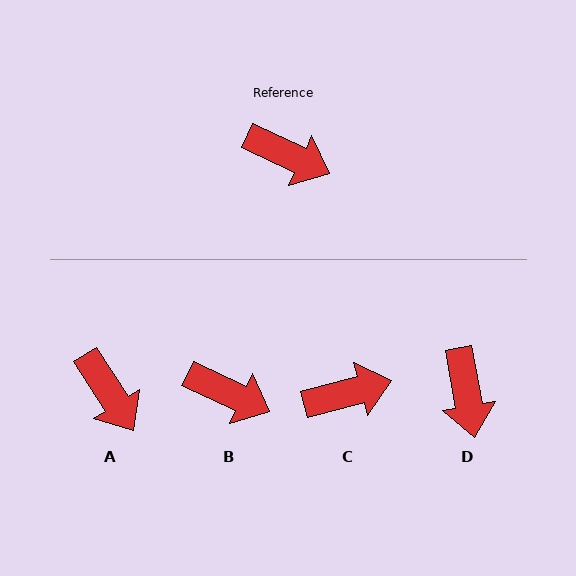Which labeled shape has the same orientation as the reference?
B.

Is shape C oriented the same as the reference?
No, it is off by about 40 degrees.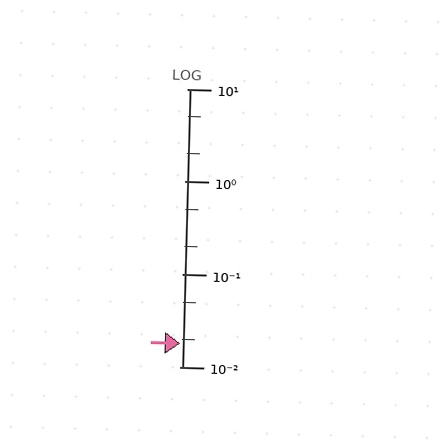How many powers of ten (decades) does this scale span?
The scale spans 3 decades, from 0.01 to 10.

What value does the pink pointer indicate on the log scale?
The pointer indicates approximately 0.018.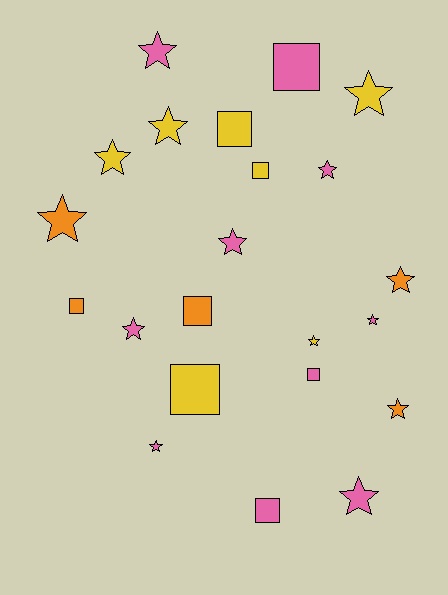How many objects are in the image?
There are 22 objects.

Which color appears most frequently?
Pink, with 10 objects.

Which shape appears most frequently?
Star, with 14 objects.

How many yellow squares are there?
There are 3 yellow squares.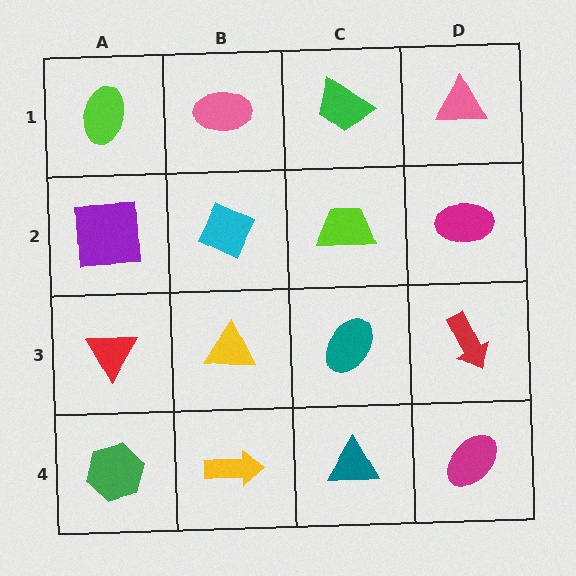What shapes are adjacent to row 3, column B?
A cyan diamond (row 2, column B), a yellow arrow (row 4, column B), a red triangle (row 3, column A), a teal ellipse (row 3, column C).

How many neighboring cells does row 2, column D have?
3.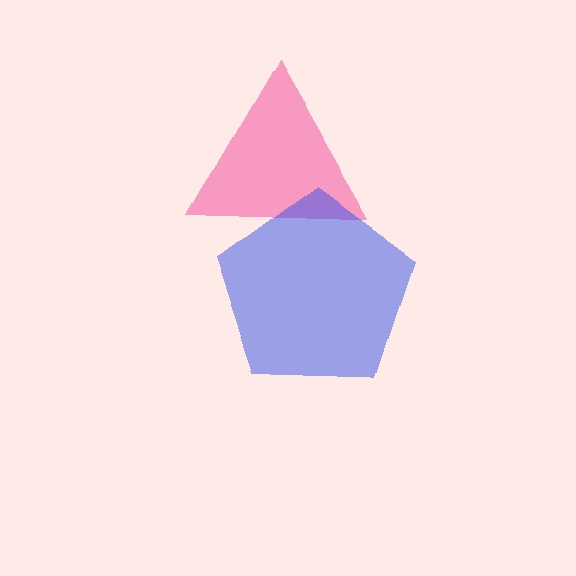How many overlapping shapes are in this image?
There are 2 overlapping shapes in the image.